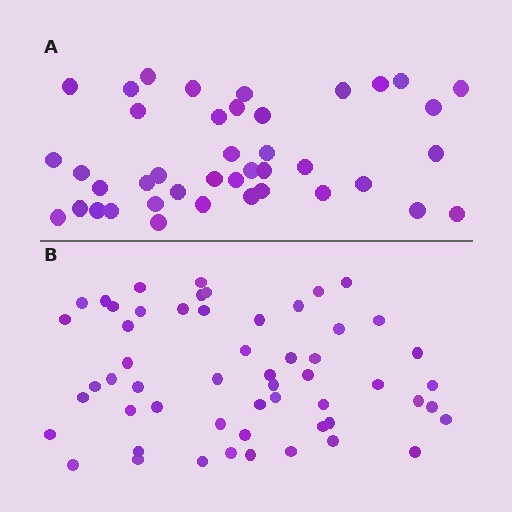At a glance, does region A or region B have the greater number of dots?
Region B (the bottom region) has more dots.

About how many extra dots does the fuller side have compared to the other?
Region B has approximately 15 more dots than region A.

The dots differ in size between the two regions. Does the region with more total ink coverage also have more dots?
No. Region A has more total ink coverage because its dots are larger, but region B actually contains more individual dots. Total area can be misleading — the number of items is what matters here.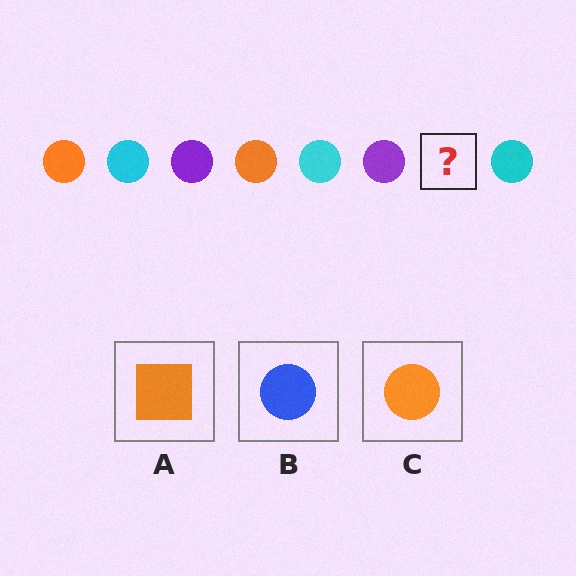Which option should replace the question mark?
Option C.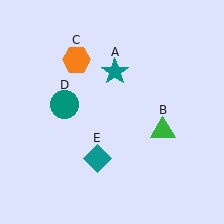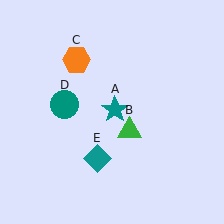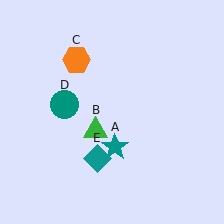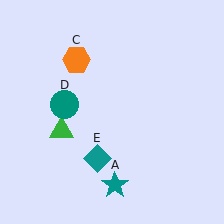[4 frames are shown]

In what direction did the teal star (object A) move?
The teal star (object A) moved down.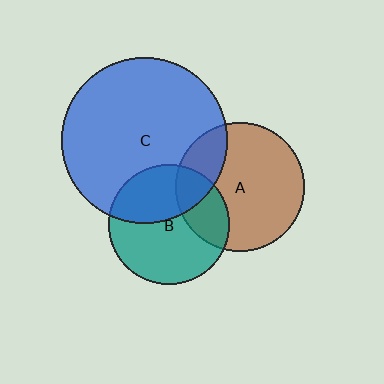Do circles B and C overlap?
Yes.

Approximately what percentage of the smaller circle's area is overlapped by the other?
Approximately 35%.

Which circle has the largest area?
Circle C (blue).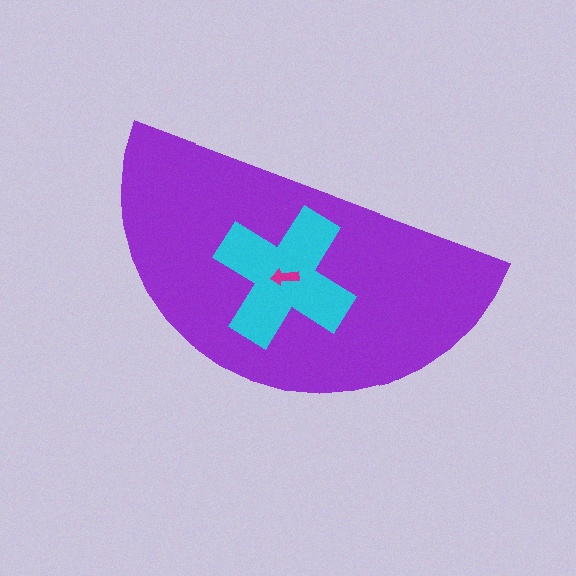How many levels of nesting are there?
3.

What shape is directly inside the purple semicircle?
The cyan cross.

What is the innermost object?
The magenta arrow.